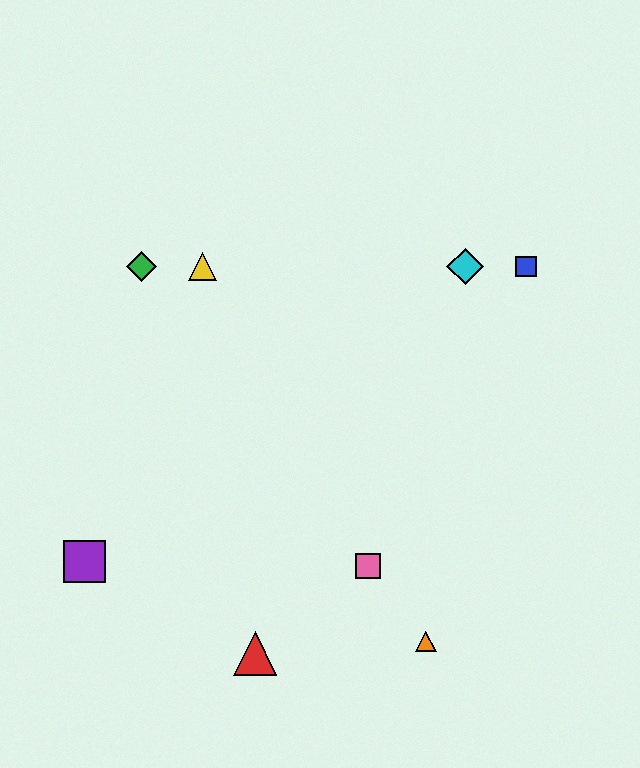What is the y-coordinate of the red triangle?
The red triangle is at y≈653.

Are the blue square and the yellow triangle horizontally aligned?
Yes, both are at y≈266.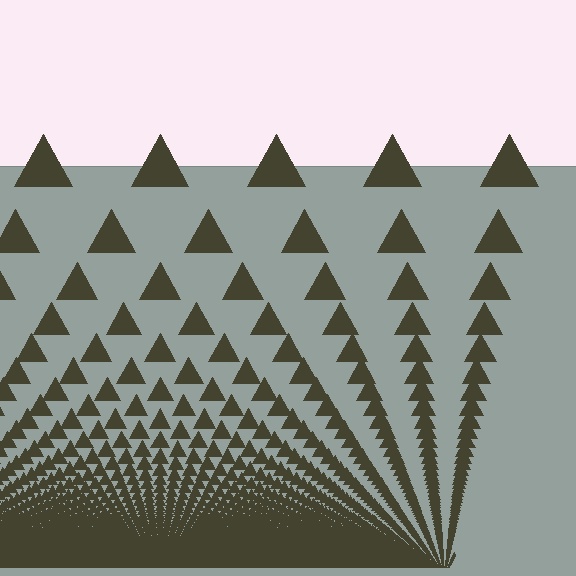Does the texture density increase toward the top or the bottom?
Density increases toward the bottom.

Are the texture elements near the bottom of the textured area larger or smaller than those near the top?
Smaller. The gradient is inverted — elements near the bottom are smaller and denser.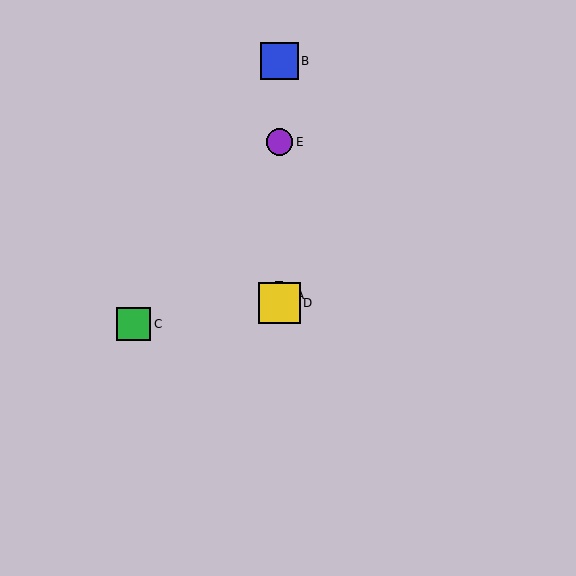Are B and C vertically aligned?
No, B is at x≈279 and C is at x≈134.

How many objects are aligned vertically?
4 objects (A, B, D, E) are aligned vertically.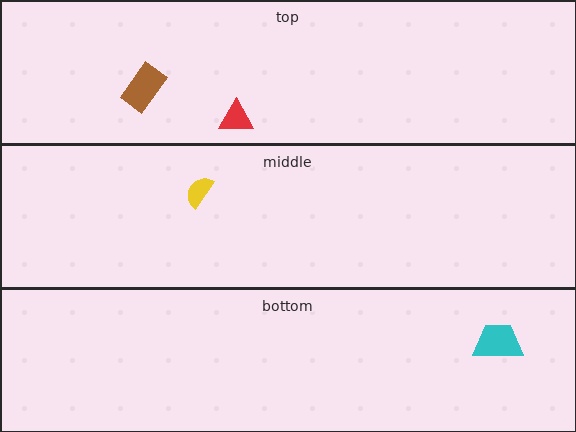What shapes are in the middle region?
The yellow semicircle.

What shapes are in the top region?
The red triangle, the brown rectangle.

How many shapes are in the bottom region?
1.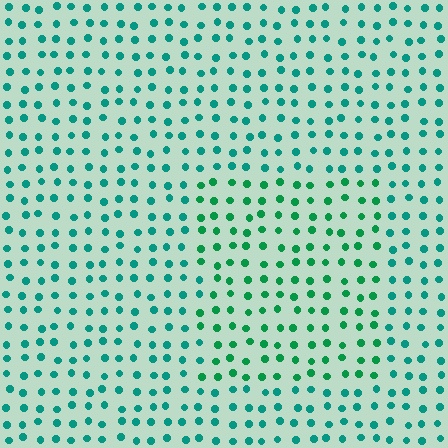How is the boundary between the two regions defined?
The boundary is defined purely by a slight shift in hue (about 25 degrees). Spacing, size, and orientation are identical on both sides.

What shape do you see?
I see a rectangle.